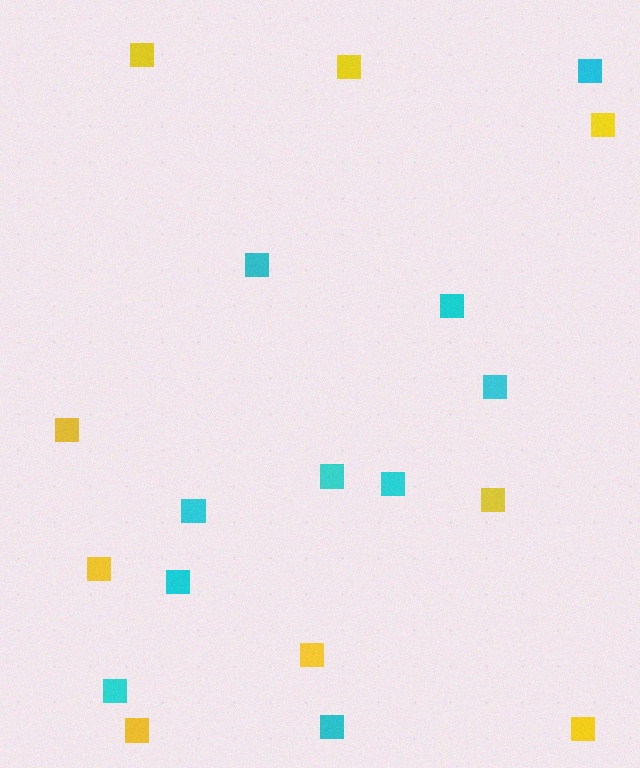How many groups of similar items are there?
There are 2 groups: one group of yellow squares (9) and one group of cyan squares (10).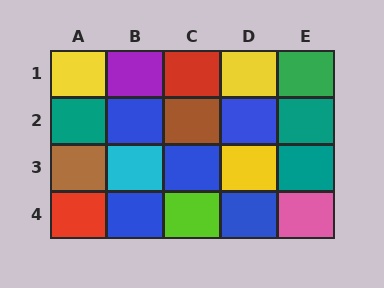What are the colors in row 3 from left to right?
Brown, cyan, blue, yellow, teal.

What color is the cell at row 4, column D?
Blue.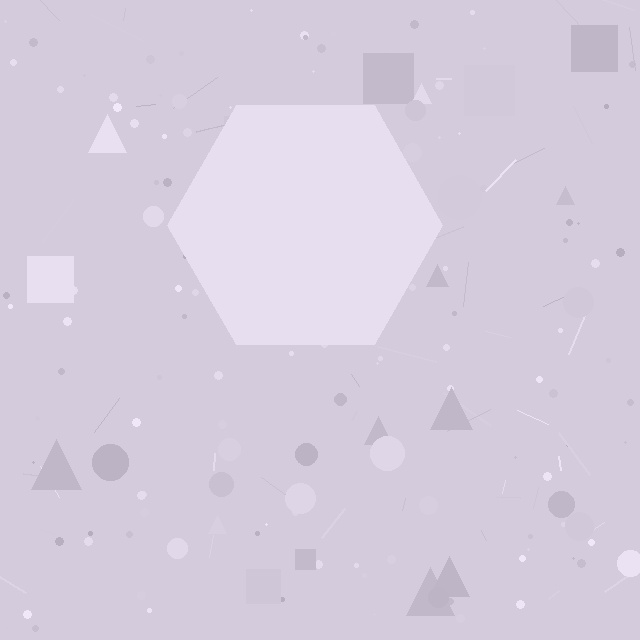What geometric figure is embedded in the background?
A hexagon is embedded in the background.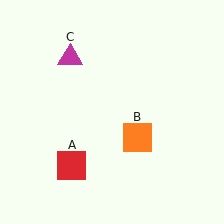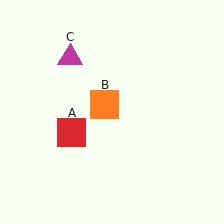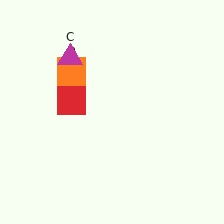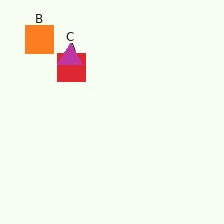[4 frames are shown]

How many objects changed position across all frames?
2 objects changed position: red square (object A), orange square (object B).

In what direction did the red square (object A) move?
The red square (object A) moved up.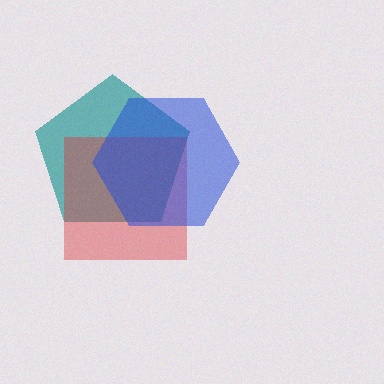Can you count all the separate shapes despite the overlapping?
Yes, there are 3 separate shapes.